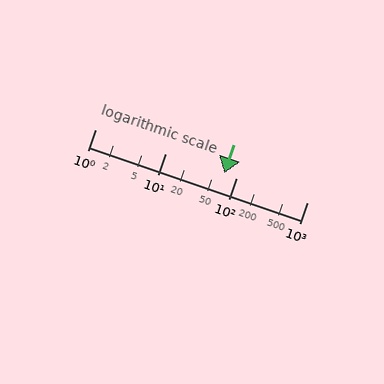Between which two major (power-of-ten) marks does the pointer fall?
The pointer is between 10 and 100.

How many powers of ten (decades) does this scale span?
The scale spans 3 decades, from 1 to 1000.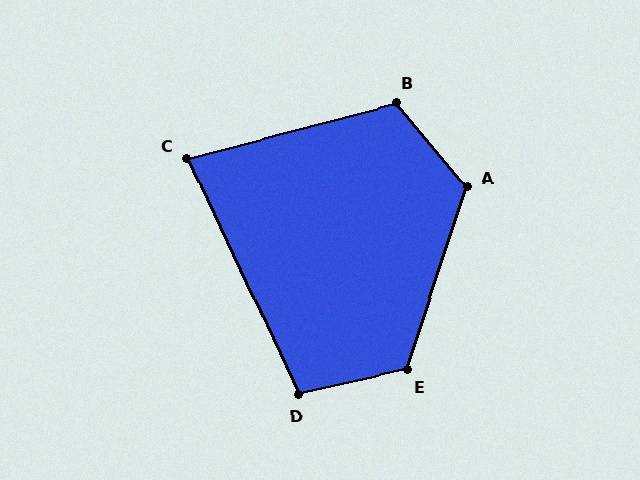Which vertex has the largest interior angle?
A, at approximately 122 degrees.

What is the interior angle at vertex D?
Approximately 102 degrees (obtuse).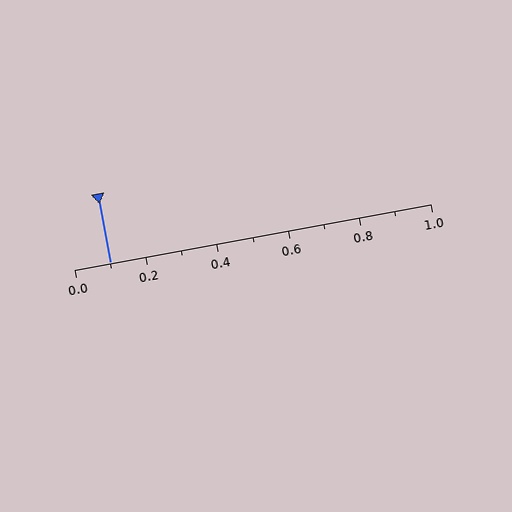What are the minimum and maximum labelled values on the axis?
The axis runs from 0.0 to 1.0.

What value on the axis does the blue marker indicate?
The marker indicates approximately 0.1.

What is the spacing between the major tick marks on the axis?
The major ticks are spaced 0.2 apart.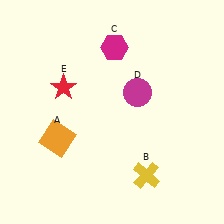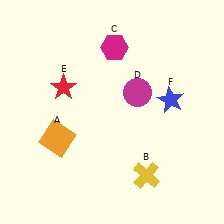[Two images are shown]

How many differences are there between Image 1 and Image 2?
There is 1 difference between the two images.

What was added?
A blue star (F) was added in Image 2.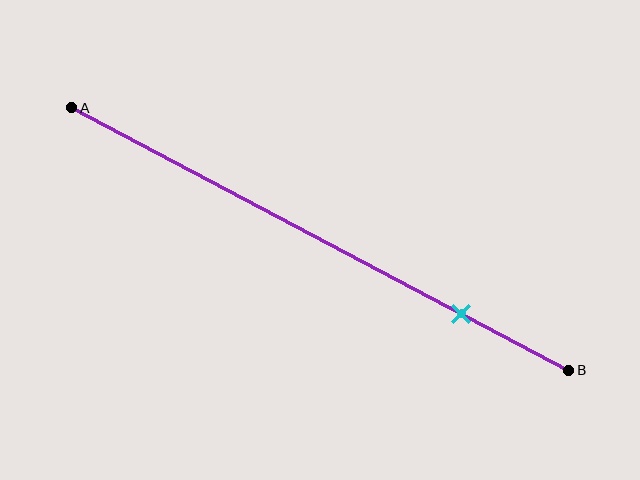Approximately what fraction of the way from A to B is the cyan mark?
The cyan mark is approximately 80% of the way from A to B.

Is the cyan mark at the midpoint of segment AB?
No, the mark is at about 80% from A, not at the 50% midpoint.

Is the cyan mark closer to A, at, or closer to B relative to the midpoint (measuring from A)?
The cyan mark is closer to point B than the midpoint of segment AB.